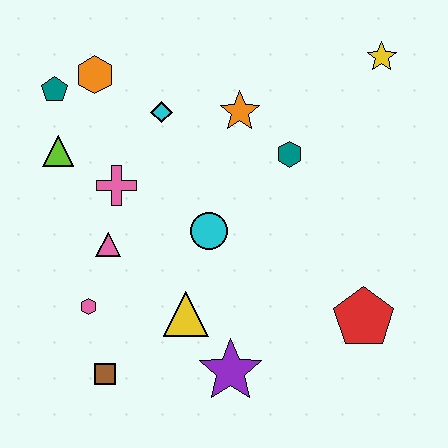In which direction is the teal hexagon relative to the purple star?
The teal hexagon is above the purple star.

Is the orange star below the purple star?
No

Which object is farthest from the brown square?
The yellow star is farthest from the brown square.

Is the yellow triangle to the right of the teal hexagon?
No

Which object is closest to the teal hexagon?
The orange star is closest to the teal hexagon.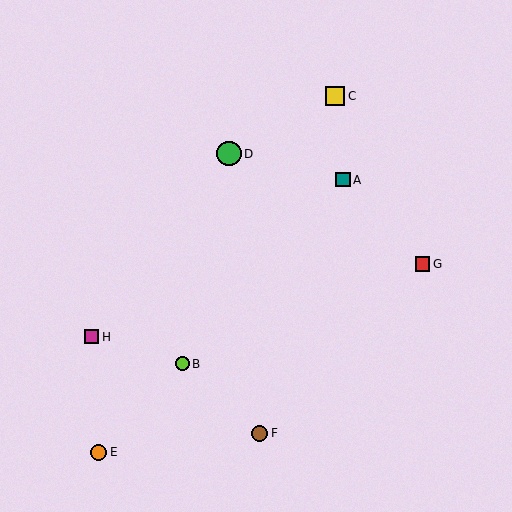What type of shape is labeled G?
Shape G is a red square.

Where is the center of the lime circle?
The center of the lime circle is at (182, 364).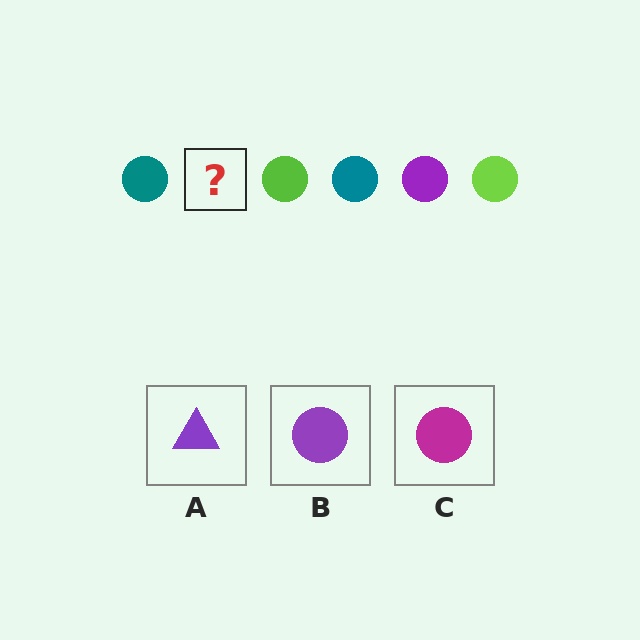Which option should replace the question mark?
Option B.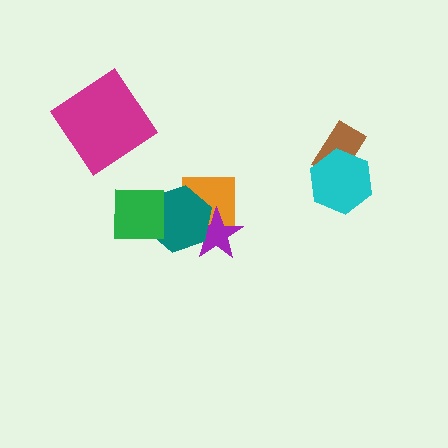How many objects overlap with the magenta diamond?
0 objects overlap with the magenta diamond.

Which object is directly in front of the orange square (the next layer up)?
The purple star is directly in front of the orange square.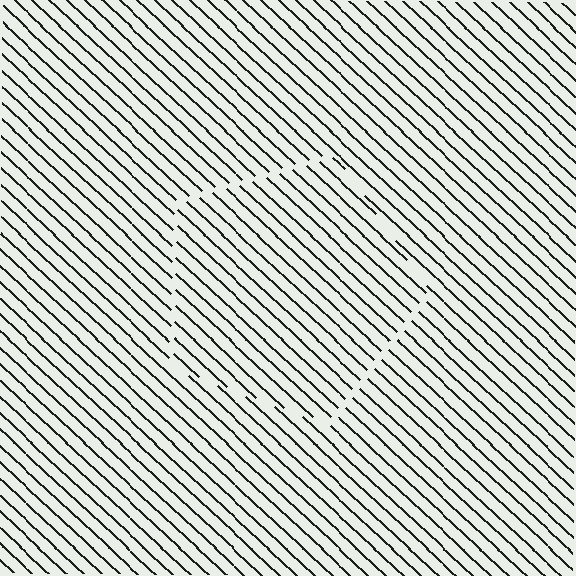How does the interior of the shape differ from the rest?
The interior of the shape contains the same grating, shifted by half a period — the contour is defined by the phase discontinuity where line-ends from the inner and outer gratings abut.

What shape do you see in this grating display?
An illusory pentagon. The interior of the shape contains the same grating, shifted by half a period — the contour is defined by the phase discontinuity where line-ends from the inner and outer gratings abut.